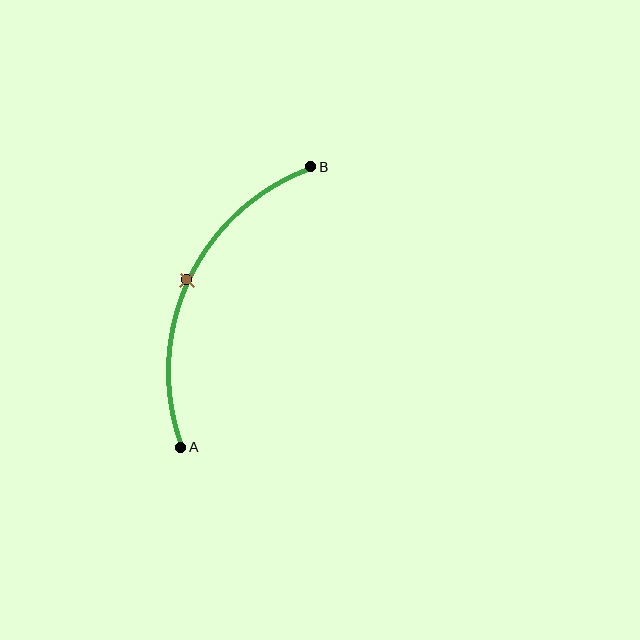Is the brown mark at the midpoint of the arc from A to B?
Yes. The brown mark lies on the arc at equal arc-length from both A and B — it is the arc midpoint.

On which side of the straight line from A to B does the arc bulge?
The arc bulges to the left of the straight line connecting A and B.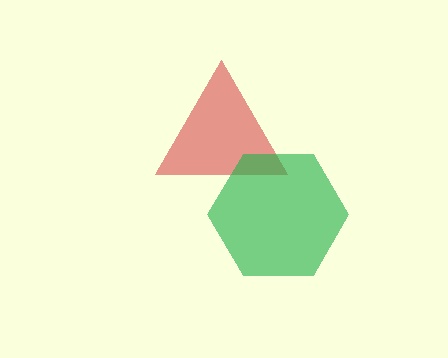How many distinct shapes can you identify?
There are 2 distinct shapes: a red triangle, a green hexagon.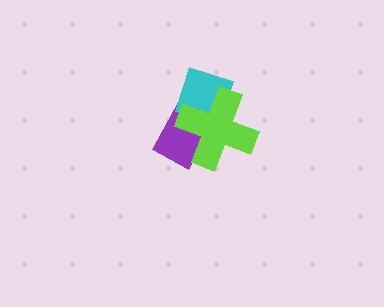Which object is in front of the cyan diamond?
The lime cross is in front of the cyan diamond.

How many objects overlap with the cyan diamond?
2 objects overlap with the cyan diamond.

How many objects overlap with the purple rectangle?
2 objects overlap with the purple rectangle.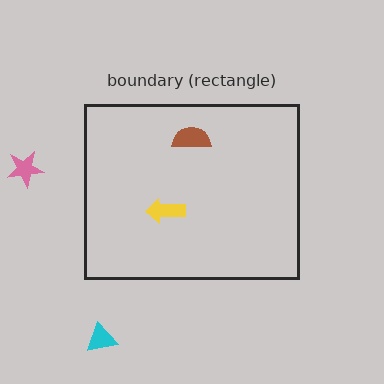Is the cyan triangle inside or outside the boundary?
Outside.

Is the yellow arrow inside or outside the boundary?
Inside.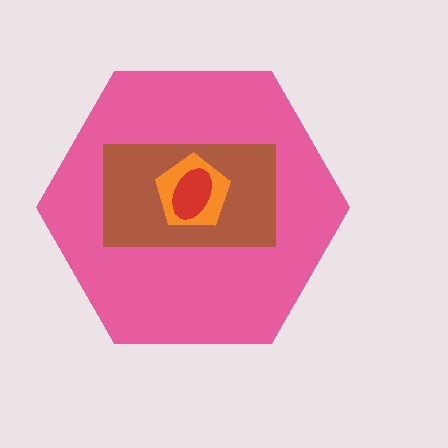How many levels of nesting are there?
4.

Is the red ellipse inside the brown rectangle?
Yes.